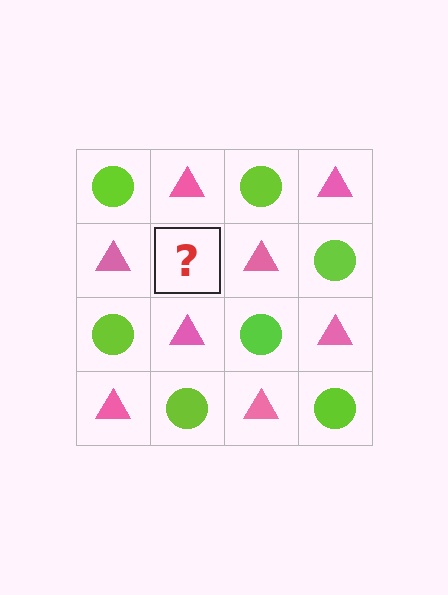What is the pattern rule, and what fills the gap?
The rule is that it alternates lime circle and pink triangle in a checkerboard pattern. The gap should be filled with a lime circle.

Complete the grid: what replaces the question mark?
The question mark should be replaced with a lime circle.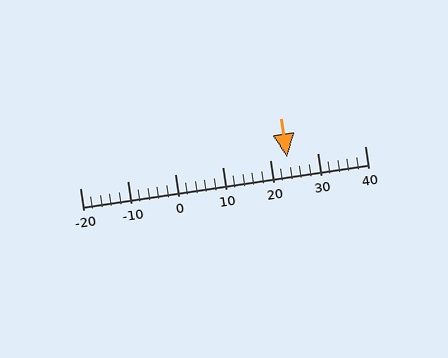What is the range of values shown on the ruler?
The ruler shows values from -20 to 40.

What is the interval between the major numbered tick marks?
The major tick marks are spaced 10 units apart.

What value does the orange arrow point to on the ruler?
The orange arrow points to approximately 24.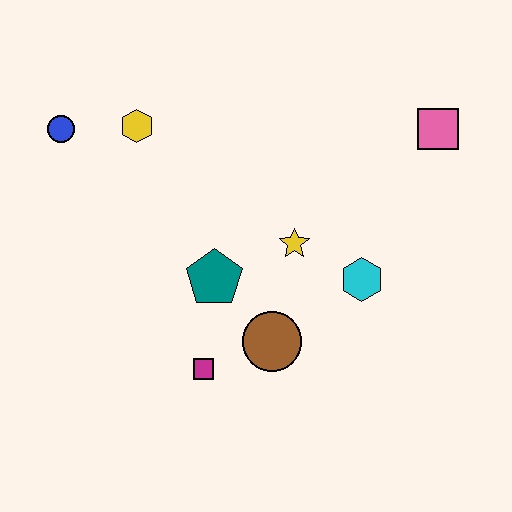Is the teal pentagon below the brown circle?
No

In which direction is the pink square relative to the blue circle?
The pink square is to the right of the blue circle.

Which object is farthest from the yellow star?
The blue circle is farthest from the yellow star.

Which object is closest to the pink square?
The cyan hexagon is closest to the pink square.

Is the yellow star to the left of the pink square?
Yes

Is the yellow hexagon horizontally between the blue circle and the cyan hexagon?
Yes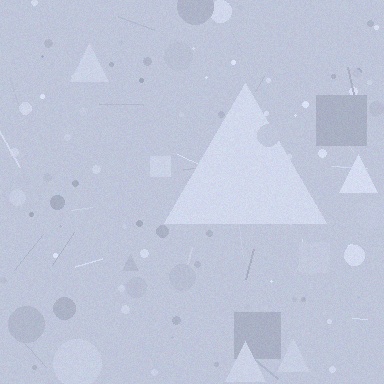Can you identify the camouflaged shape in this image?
The camouflaged shape is a triangle.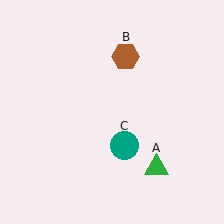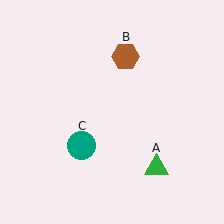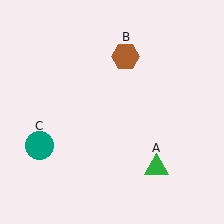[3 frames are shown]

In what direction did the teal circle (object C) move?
The teal circle (object C) moved left.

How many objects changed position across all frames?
1 object changed position: teal circle (object C).